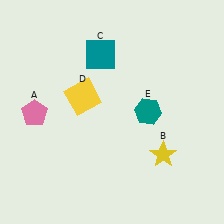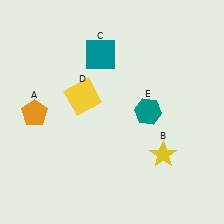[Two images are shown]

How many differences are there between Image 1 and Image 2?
There is 1 difference between the two images.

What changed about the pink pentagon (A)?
In Image 1, A is pink. In Image 2, it changed to orange.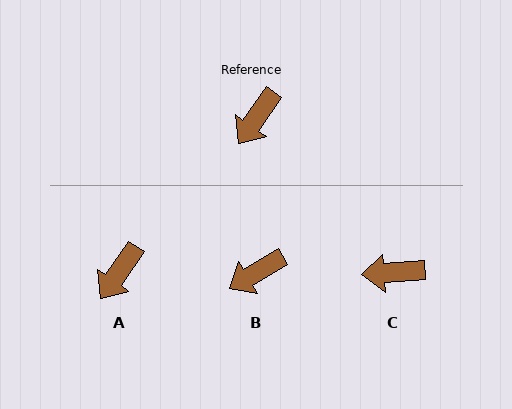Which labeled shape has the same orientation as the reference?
A.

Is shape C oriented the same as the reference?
No, it is off by about 51 degrees.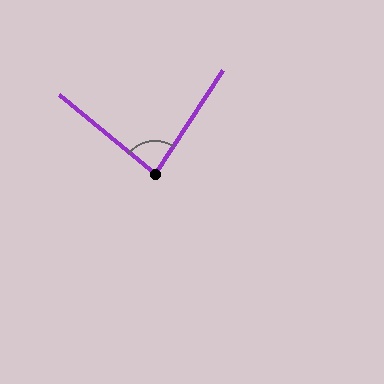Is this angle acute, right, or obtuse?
It is acute.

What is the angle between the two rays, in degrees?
Approximately 83 degrees.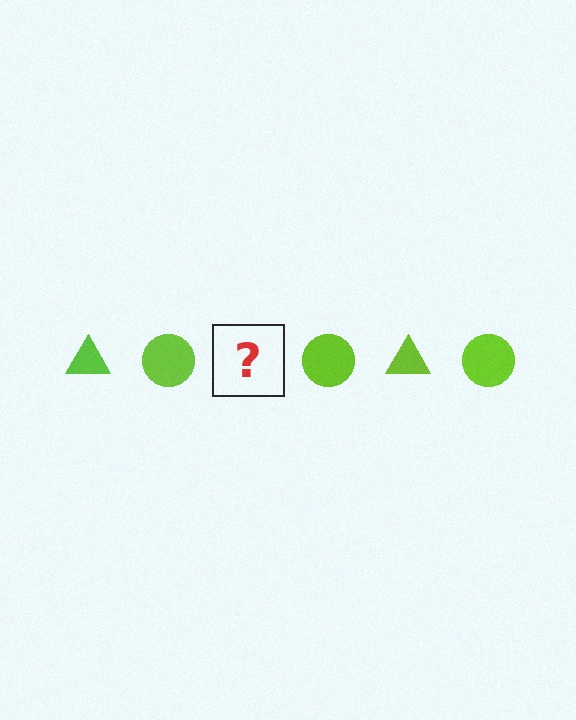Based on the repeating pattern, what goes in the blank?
The blank should be a lime triangle.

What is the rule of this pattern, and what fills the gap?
The rule is that the pattern cycles through triangle, circle shapes in lime. The gap should be filled with a lime triangle.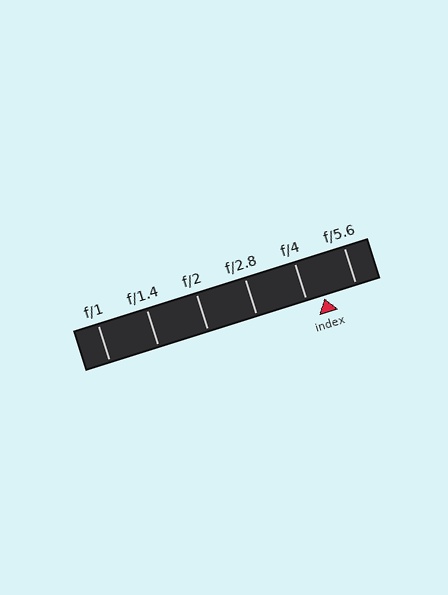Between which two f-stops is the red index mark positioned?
The index mark is between f/4 and f/5.6.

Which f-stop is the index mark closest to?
The index mark is closest to f/4.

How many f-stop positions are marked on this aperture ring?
There are 6 f-stop positions marked.